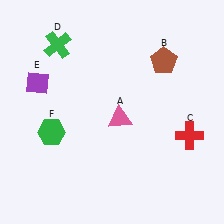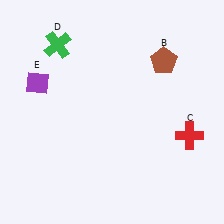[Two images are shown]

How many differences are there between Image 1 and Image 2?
There are 2 differences between the two images.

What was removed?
The green hexagon (F), the pink triangle (A) were removed in Image 2.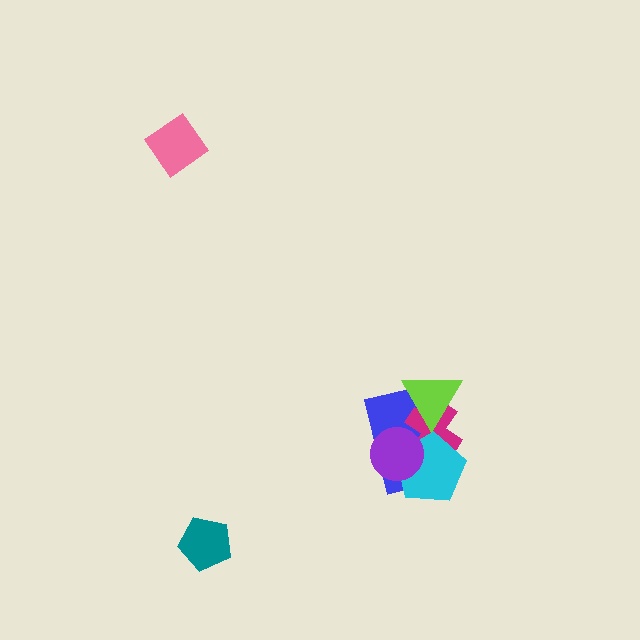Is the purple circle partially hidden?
No, no other shape covers it.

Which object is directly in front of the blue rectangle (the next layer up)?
The magenta cross is directly in front of the blue rectangle.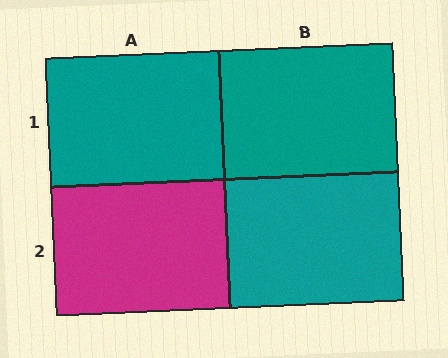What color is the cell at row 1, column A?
Teal.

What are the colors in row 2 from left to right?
Magenta, teal.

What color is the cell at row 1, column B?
Teal.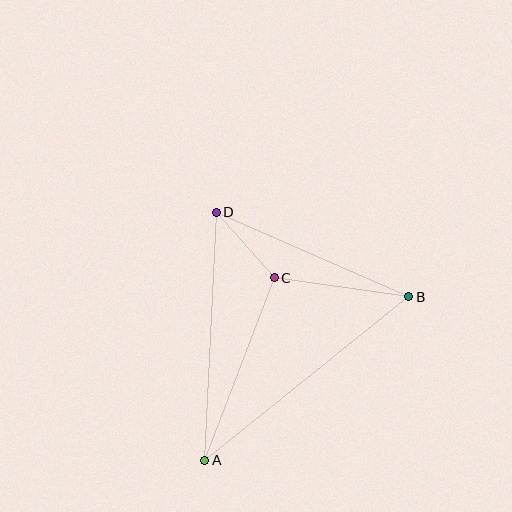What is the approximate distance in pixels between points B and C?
The distance between B and C is approximately 136 pixels.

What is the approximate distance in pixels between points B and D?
The distance between B and D is approximately 211 pixels.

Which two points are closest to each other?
Points C and D are closest to each other.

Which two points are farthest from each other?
Points A and B are farthest from each other.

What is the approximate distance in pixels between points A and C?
The distance between A and C is approximately 196 pixels.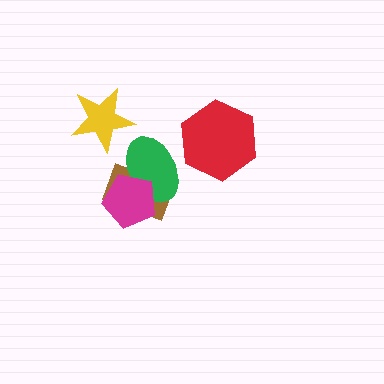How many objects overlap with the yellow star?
0 objects overlap with the yellow star.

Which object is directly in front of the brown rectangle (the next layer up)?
The green ellipse is directly in front of the brown rectangle.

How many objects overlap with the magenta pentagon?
2 objects overlap with the magenta pentagon.